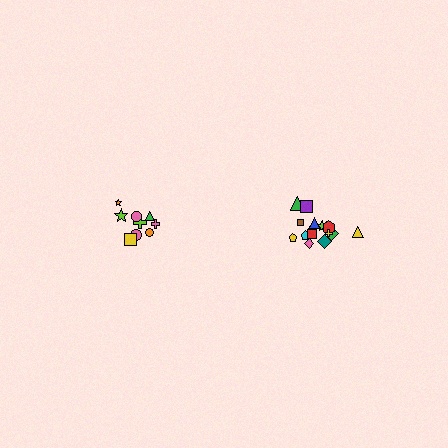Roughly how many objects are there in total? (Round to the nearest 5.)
Roughly 30 objects in total.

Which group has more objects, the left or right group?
The right group.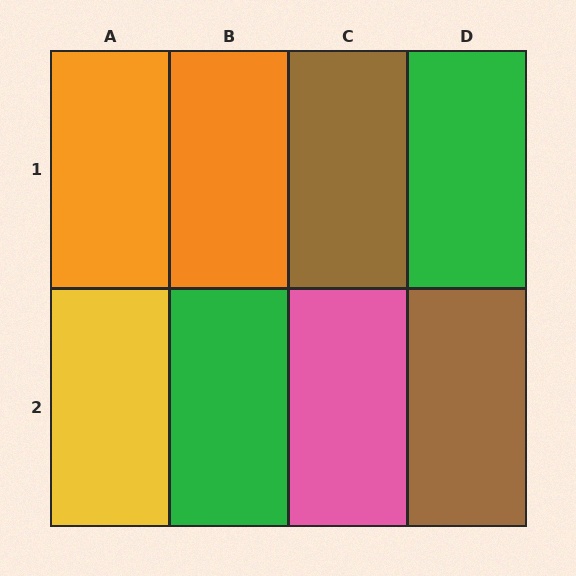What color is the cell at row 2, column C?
Pink.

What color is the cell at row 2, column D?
Brown.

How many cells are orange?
2 cells are orange.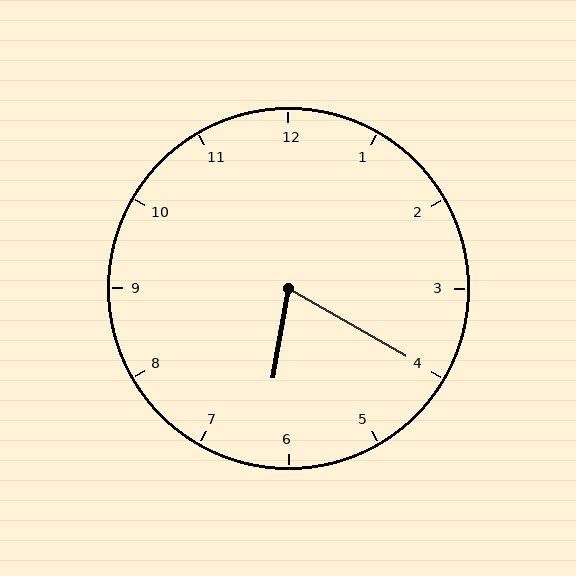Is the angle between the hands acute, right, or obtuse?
It is acute.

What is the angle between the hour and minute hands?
Approximately 70 degrees.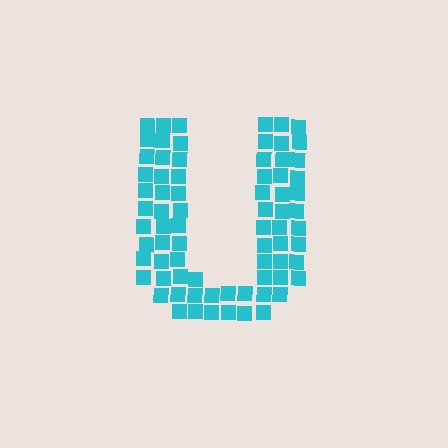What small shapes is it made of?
It is made of small squares.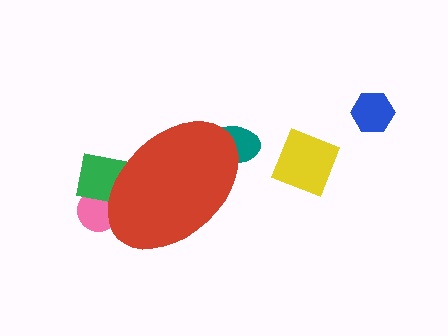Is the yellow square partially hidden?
No, the yellow square is fully visible.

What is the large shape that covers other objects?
A red ellipse.